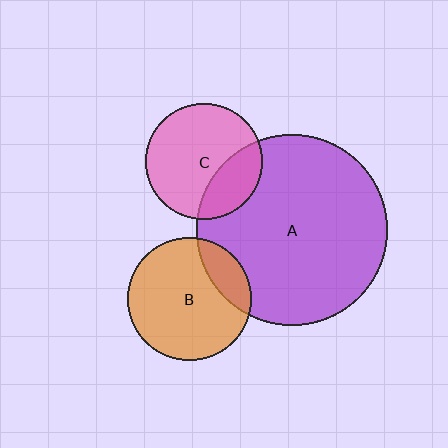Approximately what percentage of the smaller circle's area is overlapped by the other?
Approximately 25%.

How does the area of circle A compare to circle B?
Approximately 2.4 times.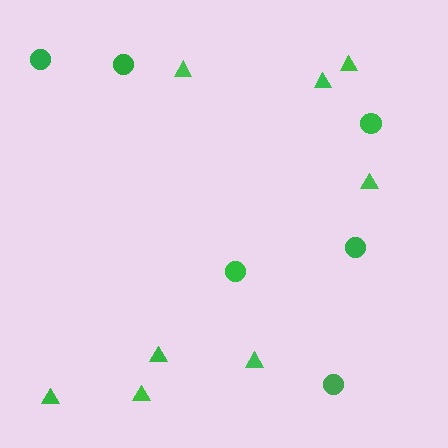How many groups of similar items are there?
There are 2 groups: one group of triangles (8) and one group of circles (6).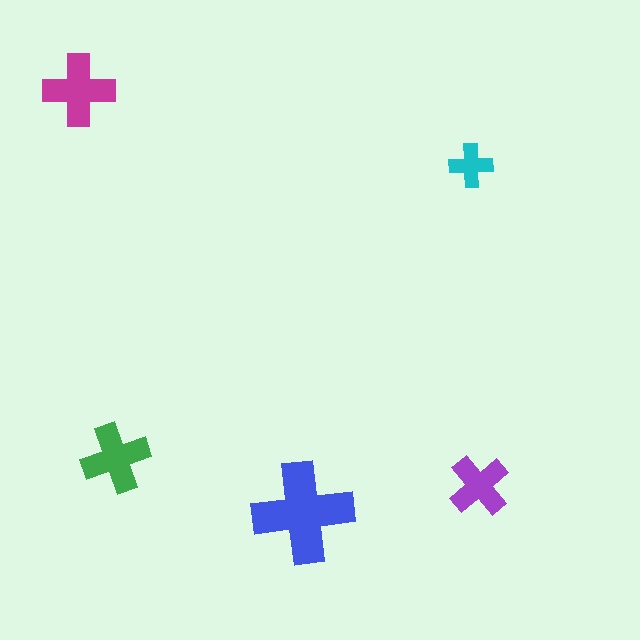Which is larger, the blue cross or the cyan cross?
The blue one.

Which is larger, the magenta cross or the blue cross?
The blue one.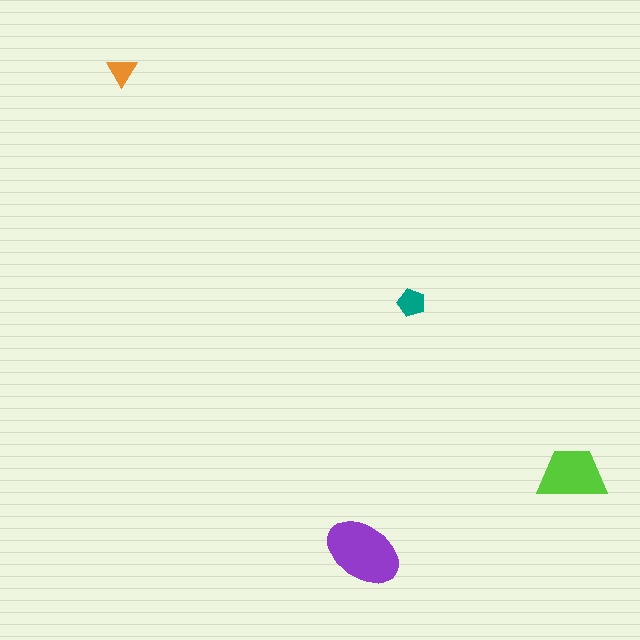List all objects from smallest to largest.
The orange triangle, the teal pentagon, the lime trapezoid, the purple ellipse.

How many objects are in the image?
There are 4 objects in the image.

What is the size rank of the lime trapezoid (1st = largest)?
2nd.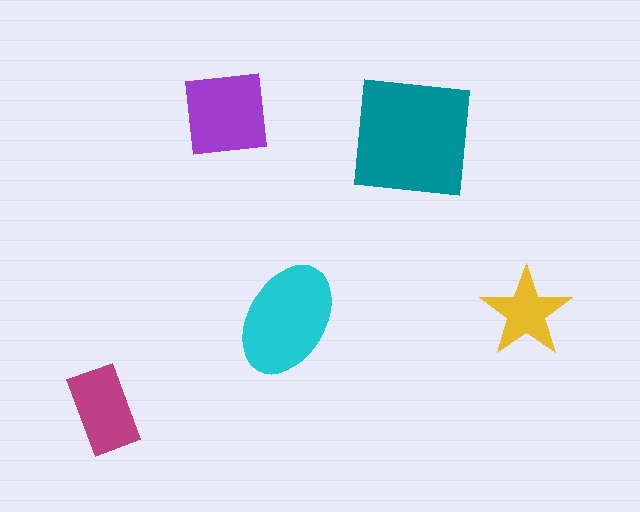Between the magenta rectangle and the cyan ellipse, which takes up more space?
The cyan ellipse.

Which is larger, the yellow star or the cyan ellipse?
The cyan ellipse.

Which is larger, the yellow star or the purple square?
The purple square.